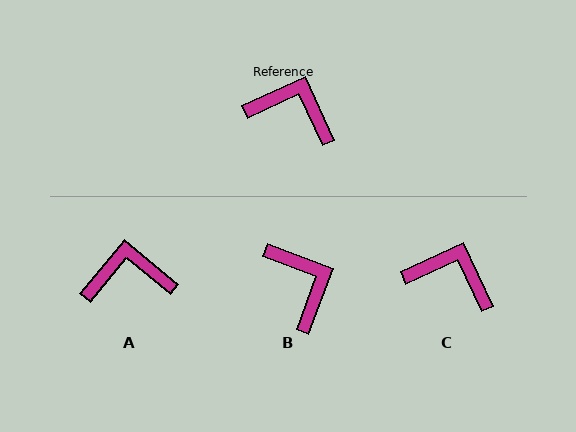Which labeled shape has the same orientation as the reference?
C.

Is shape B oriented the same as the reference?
No, it is off by about 45 degrees.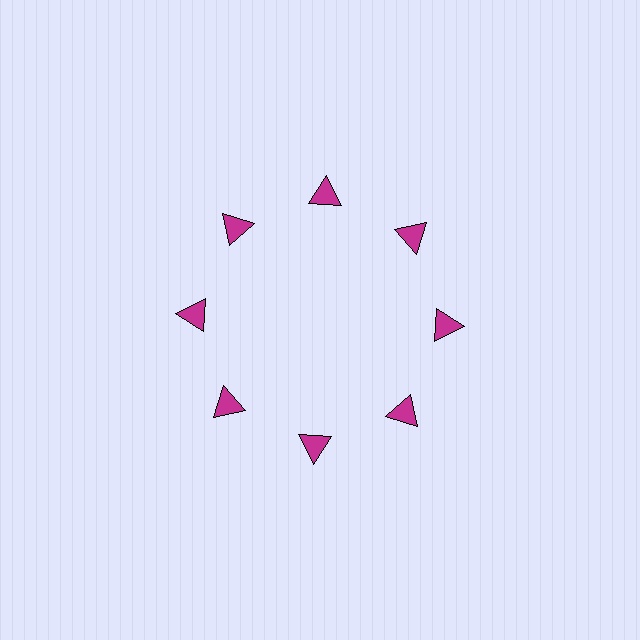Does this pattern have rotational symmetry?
Yes, this pattern has 8-fold rotational symmetry. It looks the same after rotating 45 degrees around the center.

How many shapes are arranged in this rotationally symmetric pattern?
There are 8 shapes, arranged in 8 groups of 1.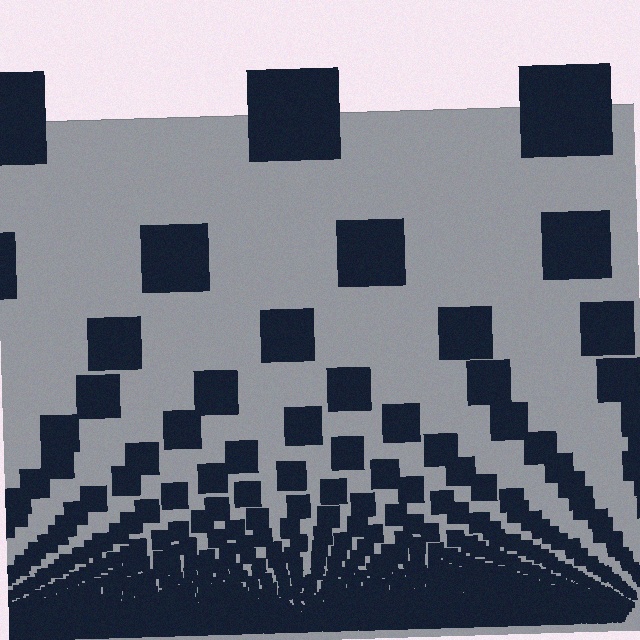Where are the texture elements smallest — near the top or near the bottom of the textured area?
Near the bottom.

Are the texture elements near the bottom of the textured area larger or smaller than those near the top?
Smaller. The gradient is inverted — elements near the bottom are smaller and denser.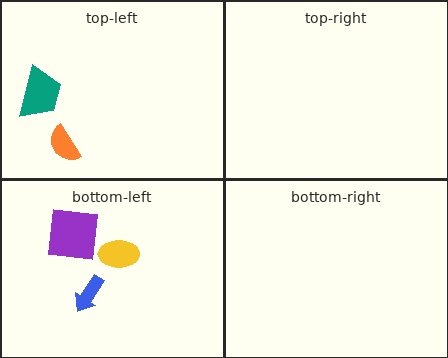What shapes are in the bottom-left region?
The blue arrow, the purple square, the yellow ellipse.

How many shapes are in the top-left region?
2.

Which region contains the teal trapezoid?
The top-left region.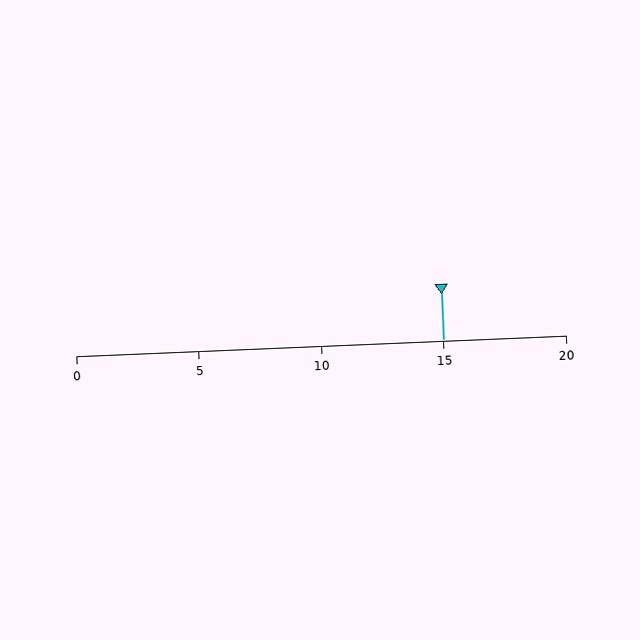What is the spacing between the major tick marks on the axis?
The major ticks are spaced 5 apart.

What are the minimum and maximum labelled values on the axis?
The axis runs from 0 to 20.